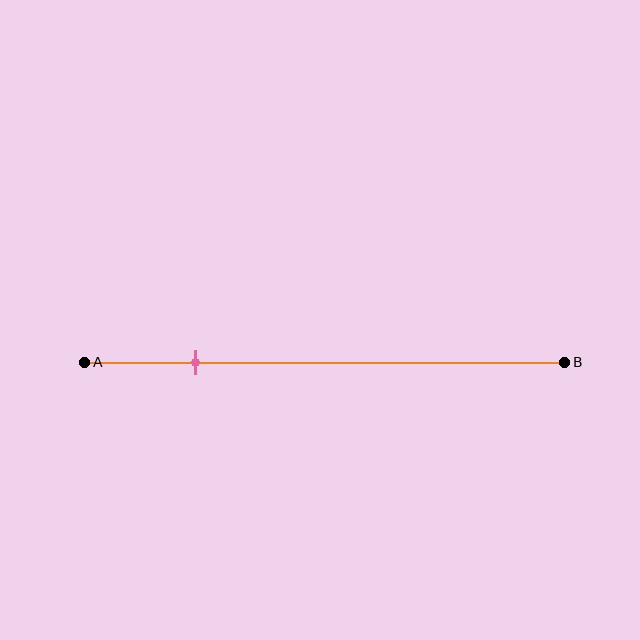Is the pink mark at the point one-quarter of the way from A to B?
Yes, the mark is approximately at the one-quarter point.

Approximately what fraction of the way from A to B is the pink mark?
The pink mark is approximately 25% of the way from A to B.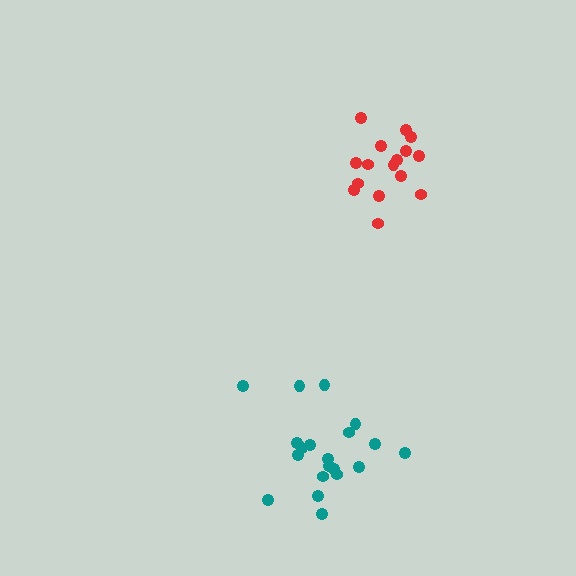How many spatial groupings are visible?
There are 2 spatial groupings.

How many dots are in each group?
Group 1: 16 dots, Group 2: 20 dots (36 total).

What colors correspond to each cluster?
The clusters are colored: red, teal.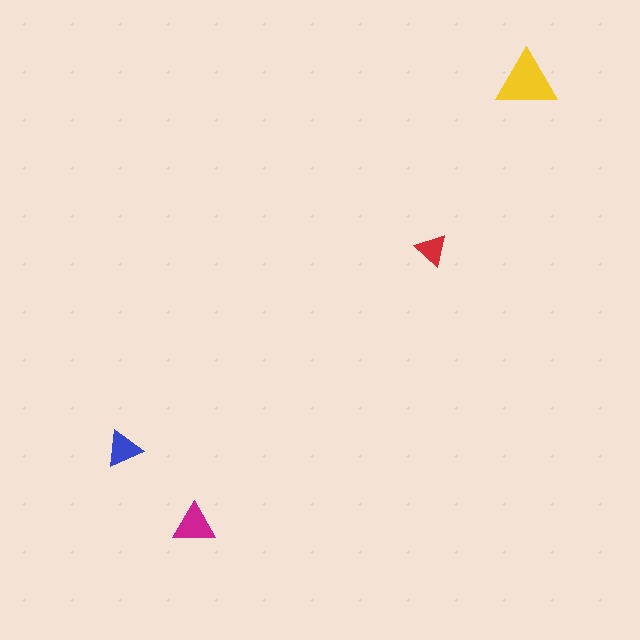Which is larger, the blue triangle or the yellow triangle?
The yellow one.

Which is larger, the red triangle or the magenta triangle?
The magenta one.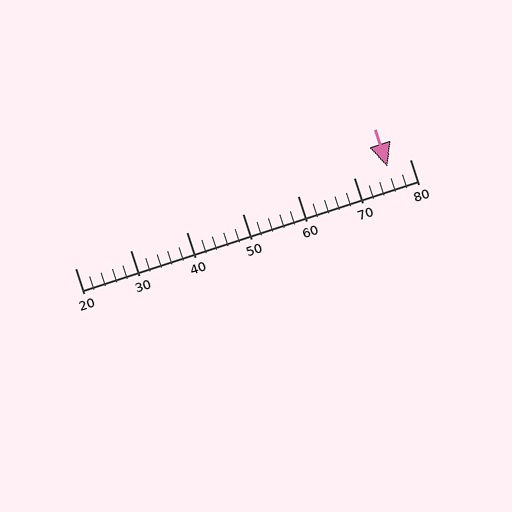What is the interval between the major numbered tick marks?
The major tick marks are spaced 10 units apart.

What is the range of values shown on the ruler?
The ruler shows values from 20 to 80.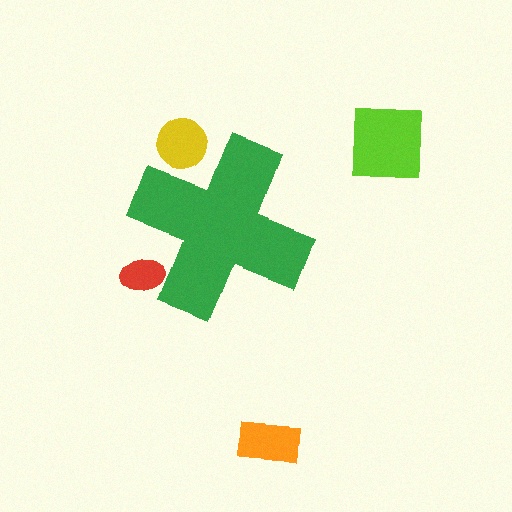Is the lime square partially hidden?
No, the lime square is fully visible.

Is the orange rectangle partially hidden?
No, the orange rectangle is fully visible.